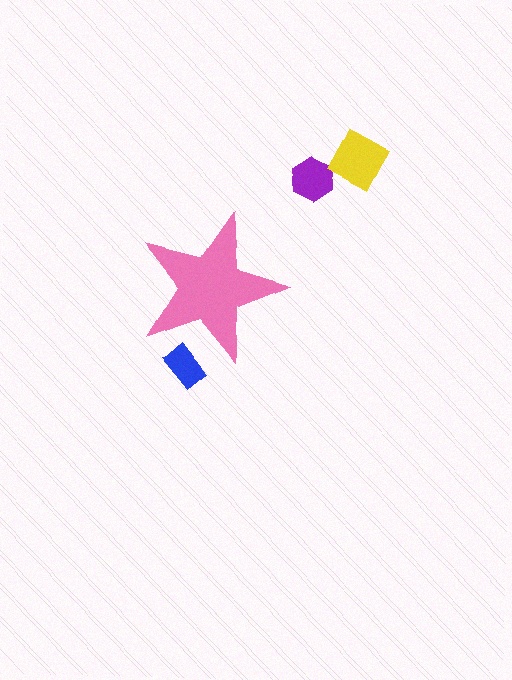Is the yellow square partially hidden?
No, the yellow square is fully visible.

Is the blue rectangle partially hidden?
Yes, the blue rectangle is partially hidden behind the pink star.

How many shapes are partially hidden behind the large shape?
1 shape is partially hidden.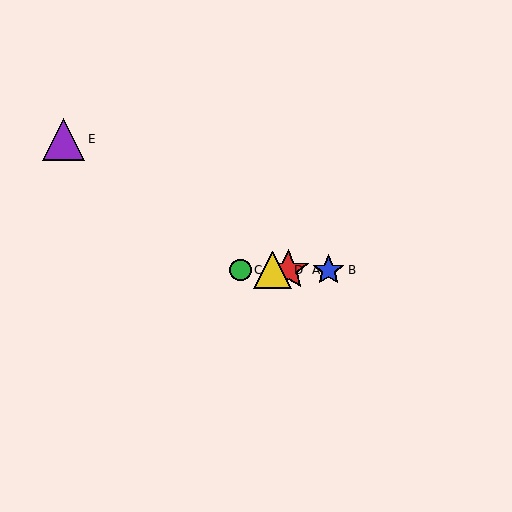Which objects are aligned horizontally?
Objects A, B, C, D are aligned horizontally.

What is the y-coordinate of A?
Object A is at y≈270.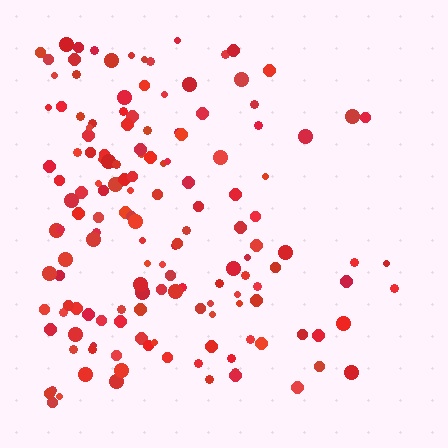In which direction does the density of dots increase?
From right to left, with the left side densest.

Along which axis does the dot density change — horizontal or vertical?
Horizontal.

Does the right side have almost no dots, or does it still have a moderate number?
Still a moderate number, just noticeably fewer than the left.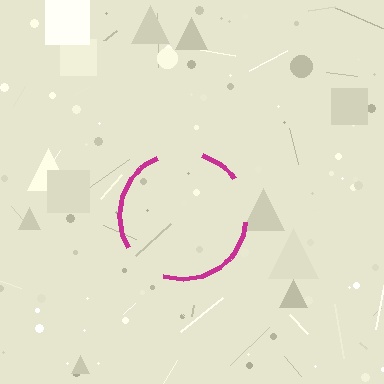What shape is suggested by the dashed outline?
The dashed outline suggests a circle.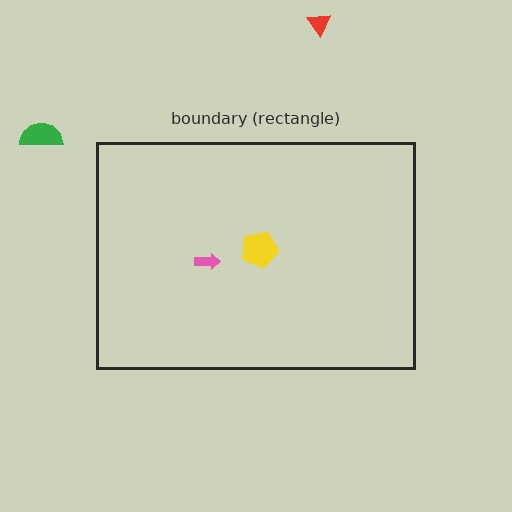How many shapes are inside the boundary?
2 inside, 2 outside.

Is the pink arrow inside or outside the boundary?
Inside.